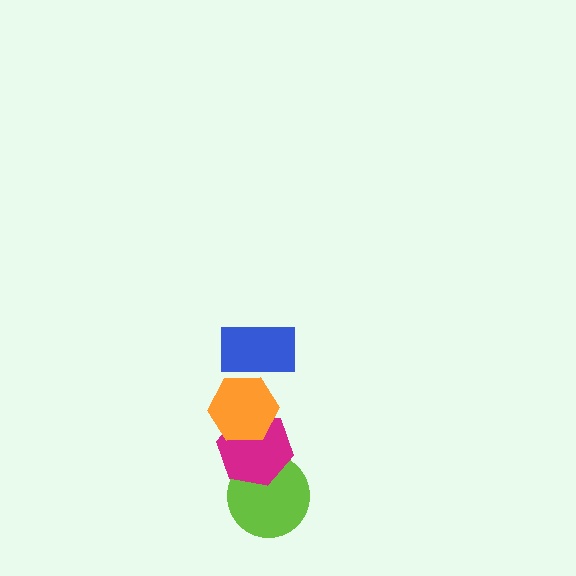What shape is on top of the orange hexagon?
The blue rectangle is on top of the orange hexagon.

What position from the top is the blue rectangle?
The blue rectangle is 1st from the top.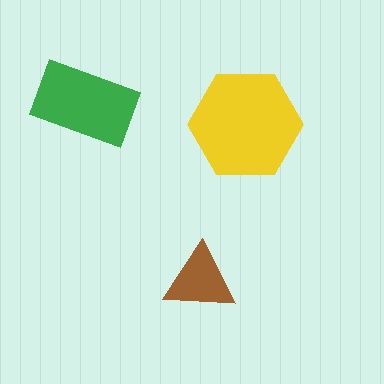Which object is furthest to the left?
The green rectangle is leftmost.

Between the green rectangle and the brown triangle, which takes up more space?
The green rectangle.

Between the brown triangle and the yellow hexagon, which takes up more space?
The yellow hexagon.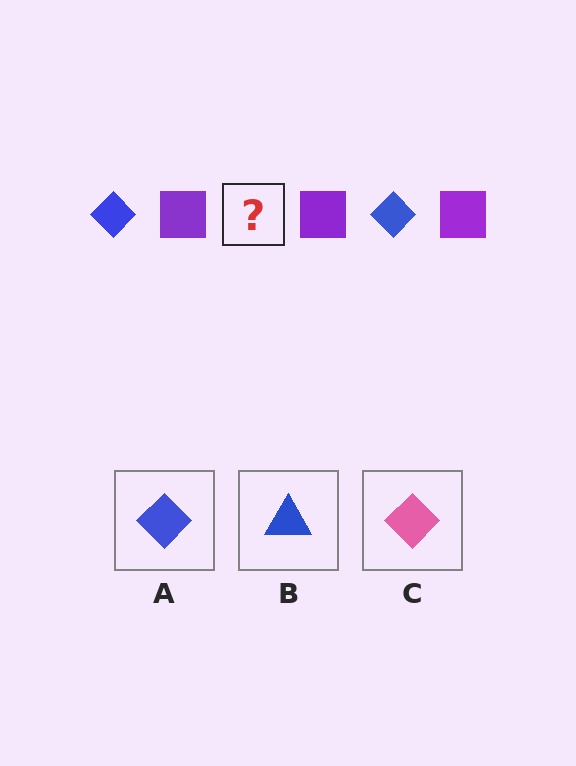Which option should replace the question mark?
Option A.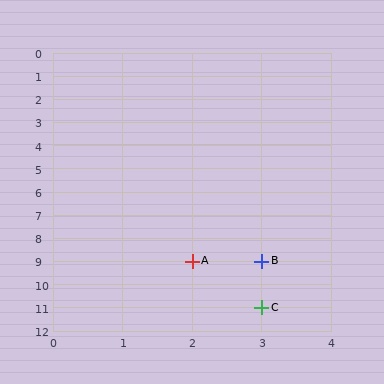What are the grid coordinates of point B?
Point B is at grid coordinates (3, 9).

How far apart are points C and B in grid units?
Points C and B are 2 rows apart.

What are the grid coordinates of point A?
Point A is at grid coordinates (2, 9).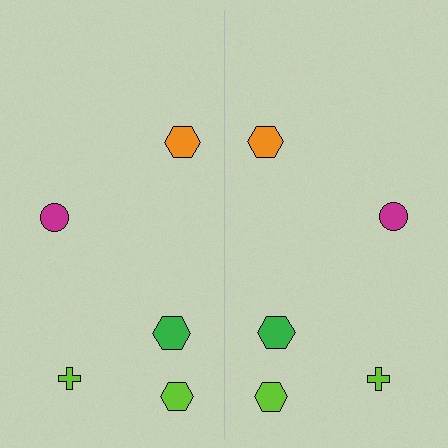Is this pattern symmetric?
Yes, this pattern has bilateral (reflection) symmetry.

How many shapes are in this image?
There are 10 shapes in this image.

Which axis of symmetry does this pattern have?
The pattern has a vertical axis of symmetry running through the center of the image.